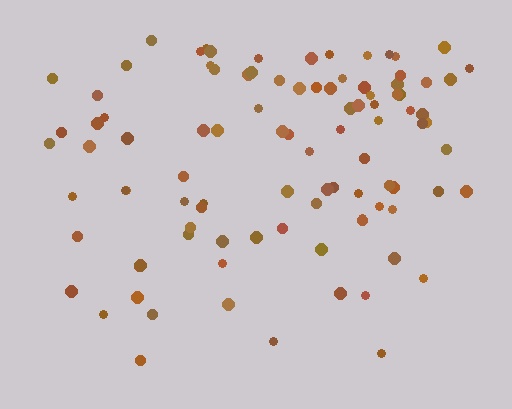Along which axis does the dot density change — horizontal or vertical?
Vertical.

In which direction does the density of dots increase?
From bottom to top, with the top side densest.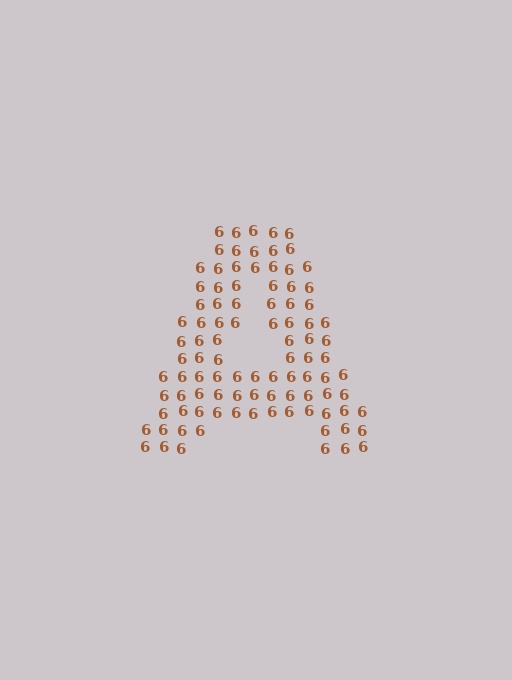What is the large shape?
The large shape is the letter A.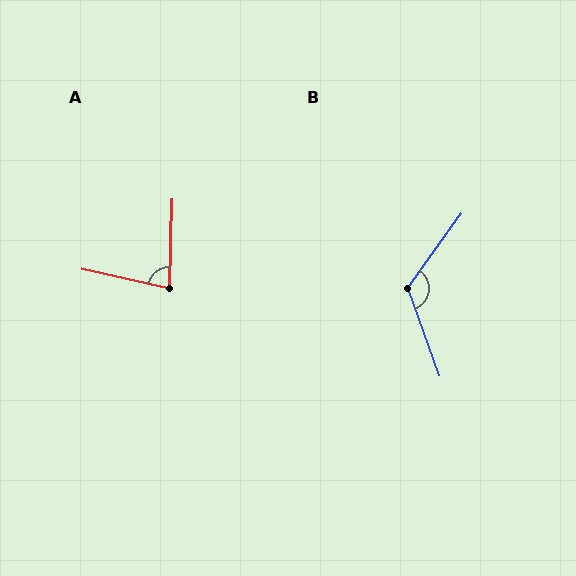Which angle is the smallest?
A, at approximately 79 degrees.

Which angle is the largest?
B, at approximately 125 degrees.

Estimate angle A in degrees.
Approximately 79 degrees.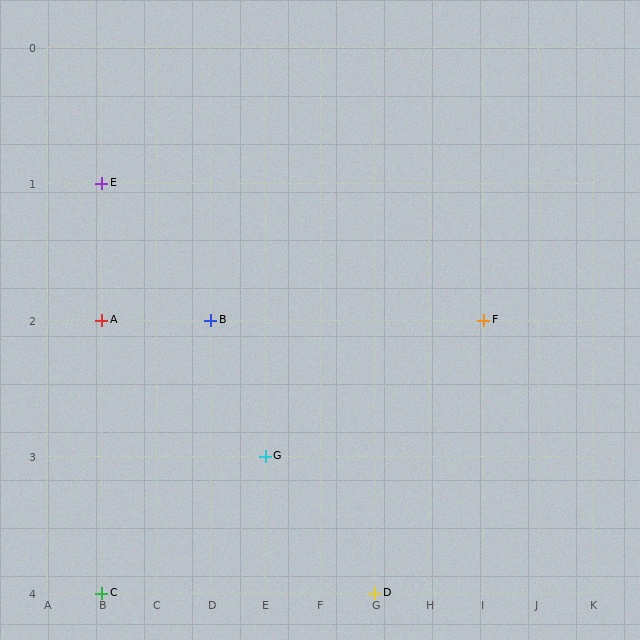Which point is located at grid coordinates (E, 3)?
Point G is at (E, 3).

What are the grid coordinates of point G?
Point G is at grid coordinates (E, 3).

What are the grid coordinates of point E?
Point E is at grid coordinates (B, 1).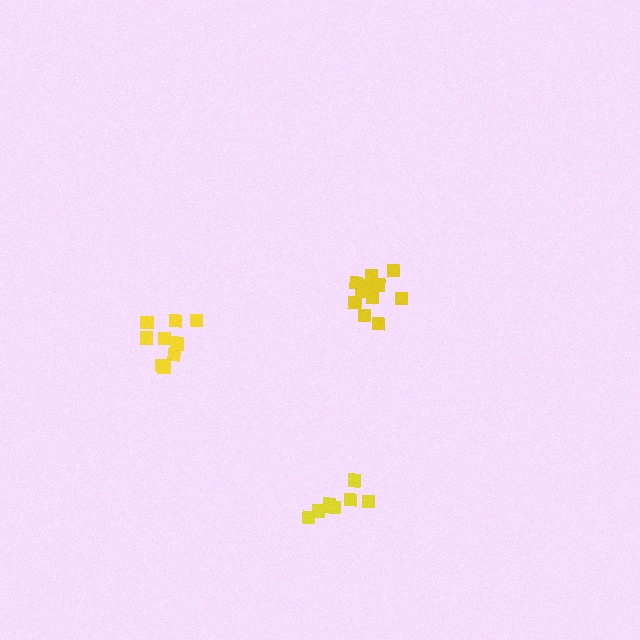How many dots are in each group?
Group 1: 12 dots, Group 2: 9 dots, Group 3: 8 dots (29 total).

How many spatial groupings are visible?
There are 3 spatial groupings.